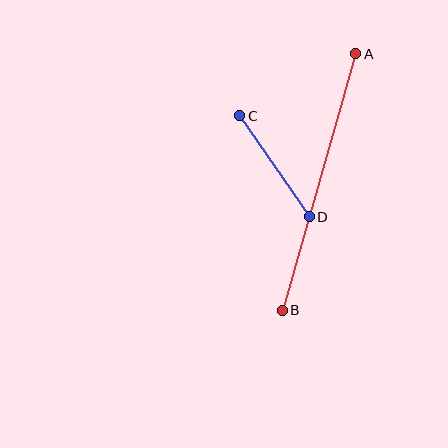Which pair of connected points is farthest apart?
Points A and B are farthest apart.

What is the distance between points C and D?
The distance is approximately 123 pixels.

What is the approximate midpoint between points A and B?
The midpoint is at approximately (319, 182) pixels.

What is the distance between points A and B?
The distance is approximately 267 pixels.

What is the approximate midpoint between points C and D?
The midpoint is at approximately (275, 166) pixels.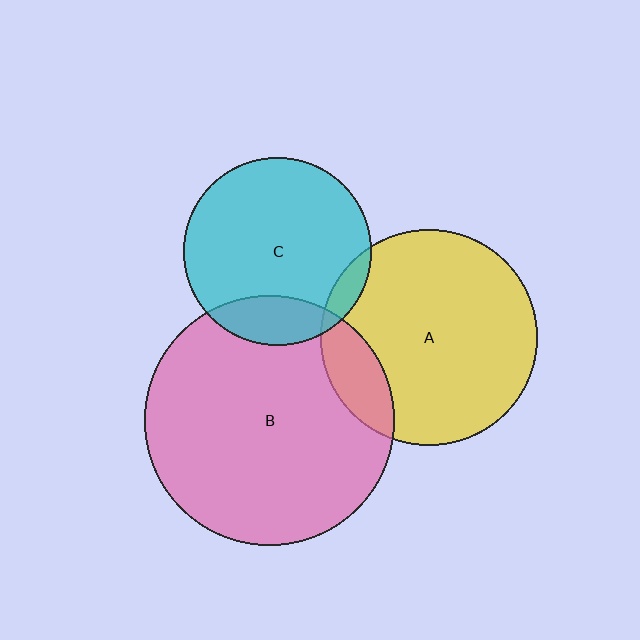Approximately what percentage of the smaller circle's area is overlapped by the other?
Approximately 15%.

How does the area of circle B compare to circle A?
Approximately 1.3 times.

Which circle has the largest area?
Circle B (pink).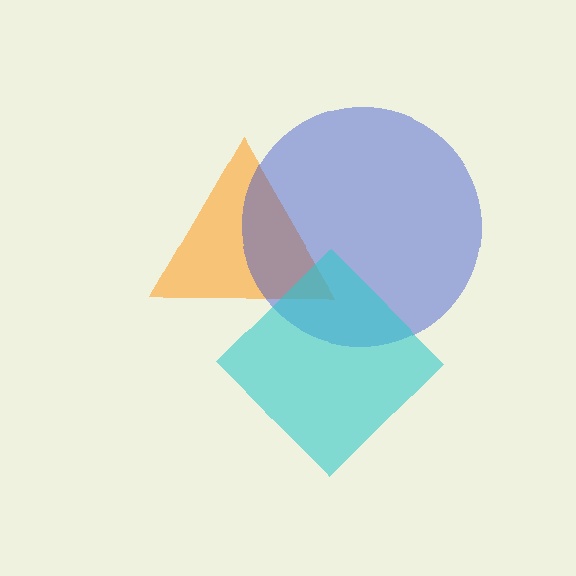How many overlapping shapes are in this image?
There are 3 overlapping shapes in the image.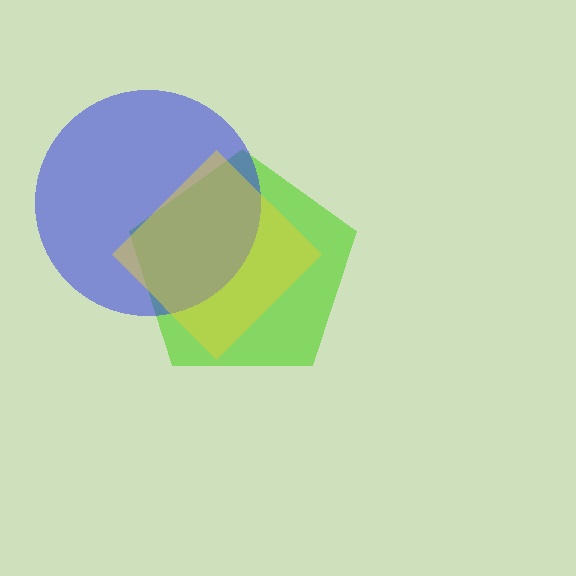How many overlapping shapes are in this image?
There are 3 overlapping shapes in the image.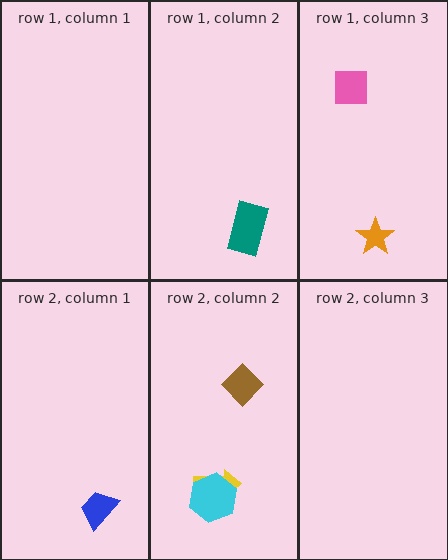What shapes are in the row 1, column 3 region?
The pink square, the orange star.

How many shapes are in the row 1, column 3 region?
2.